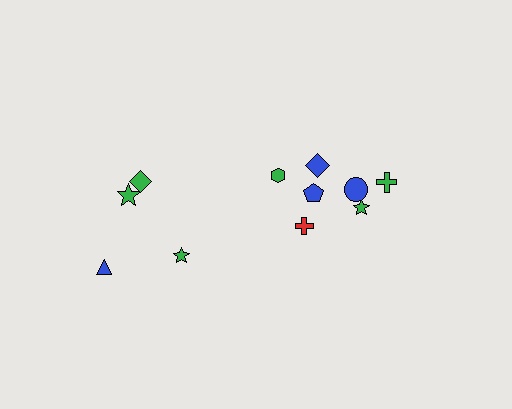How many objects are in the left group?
There are 4 objects.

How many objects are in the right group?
There are 7 objects.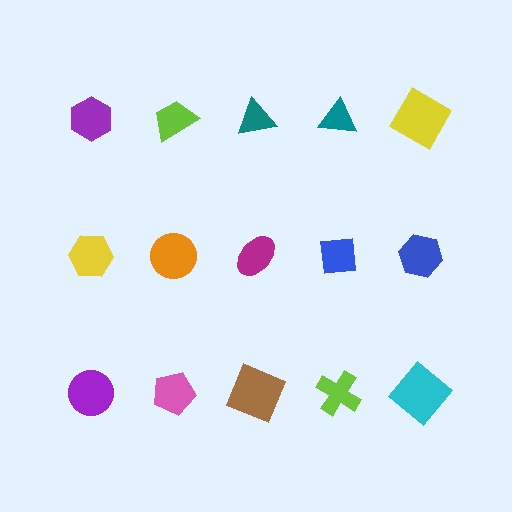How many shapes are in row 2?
5 shapes.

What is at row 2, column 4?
A blue square.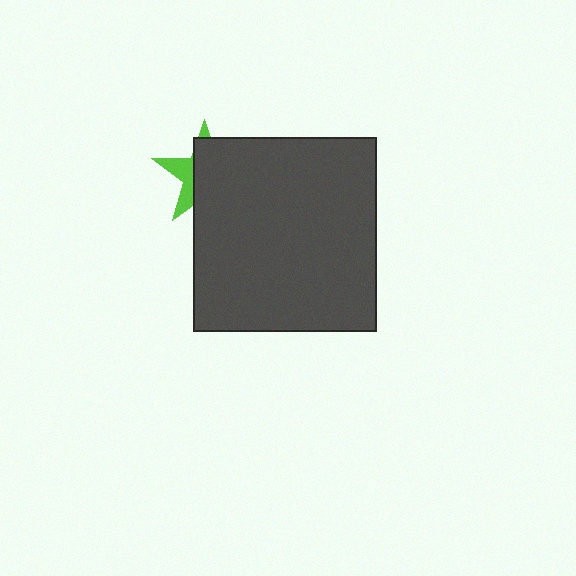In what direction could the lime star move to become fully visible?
The lime star could move left. That would shift it out from behind the dark gray rectangle entirely.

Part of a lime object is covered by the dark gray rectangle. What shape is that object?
It is a star.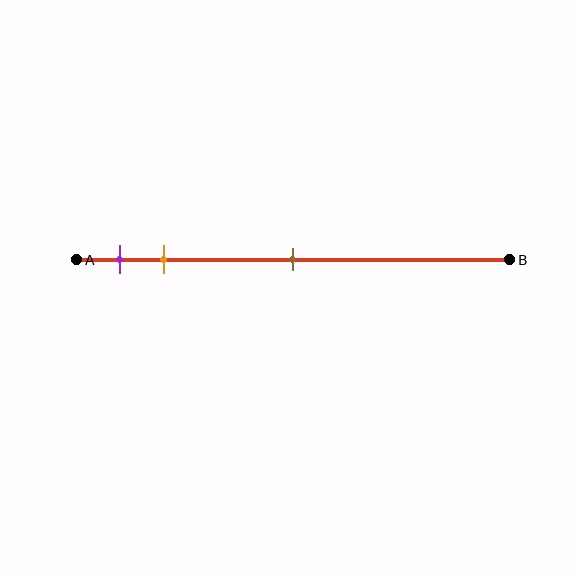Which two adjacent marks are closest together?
The purple and orange marks are the closest adjacent pair.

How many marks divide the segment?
There are 3 marks dividing the segment.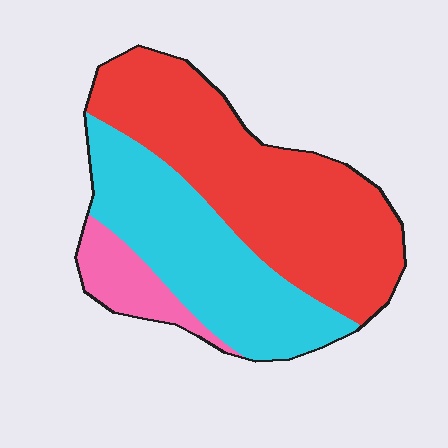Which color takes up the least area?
Pink, at roughly 10%.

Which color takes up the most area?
Red, at roughly 55%.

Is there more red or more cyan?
Red.